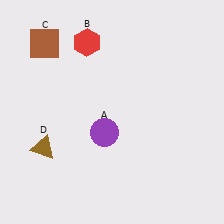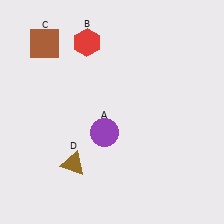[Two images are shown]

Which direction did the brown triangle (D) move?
The brown triangle (D) moved right.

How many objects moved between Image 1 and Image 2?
1 object moved between the two images.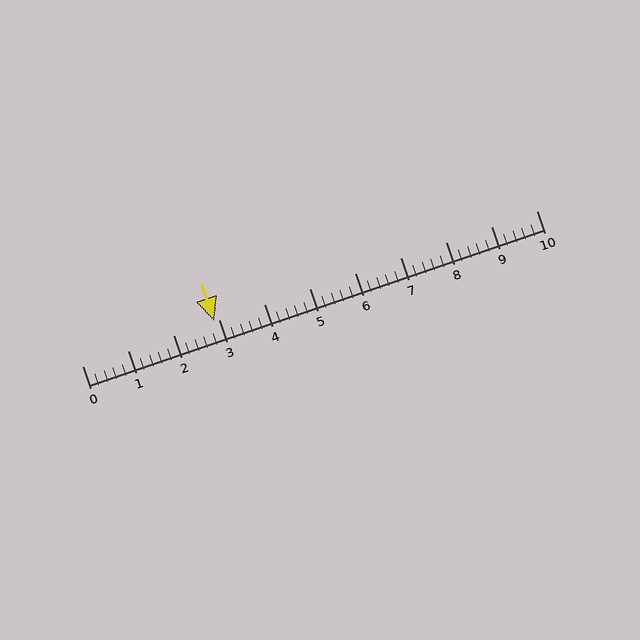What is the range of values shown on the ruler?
The ruler shows values from 0 to 10.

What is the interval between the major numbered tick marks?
The major tick marks are spaced 1 units apart.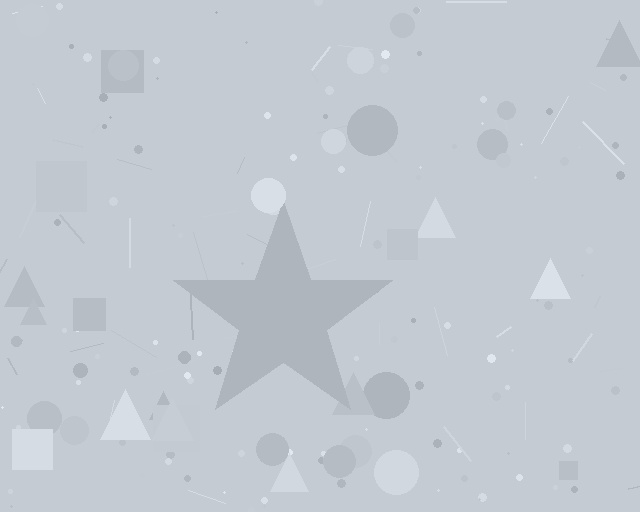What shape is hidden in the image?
A star is hidden in the image.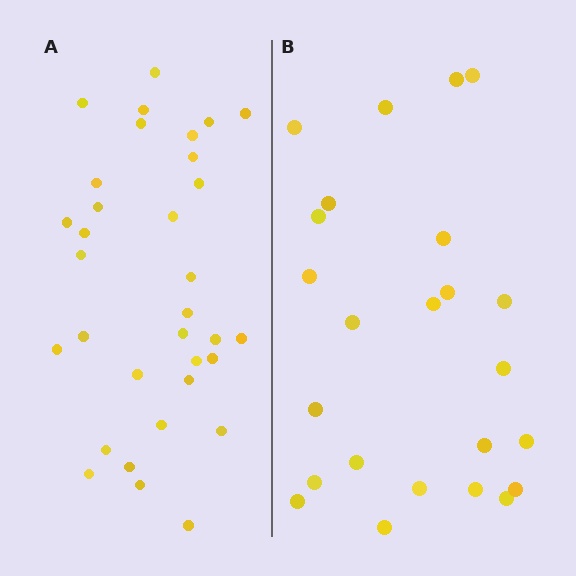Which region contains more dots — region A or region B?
Region A (the left region) has more dots.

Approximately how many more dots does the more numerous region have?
Region A has roughly 8 or so more dots than region B.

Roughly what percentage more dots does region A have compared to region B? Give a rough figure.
About 40% more.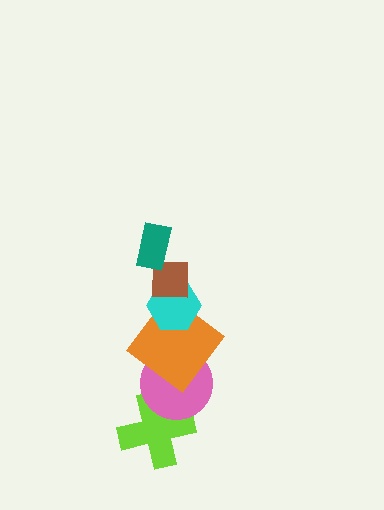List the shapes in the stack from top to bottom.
From top to bottom: the teal rectangle, the brown square, the cyan hexagon, the orange diamond, the pink circle, the lime cross.